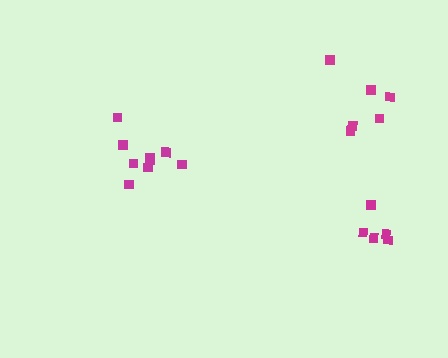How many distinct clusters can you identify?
There are 3 distinct clusters.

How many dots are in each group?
Group 1: 9 dots, Group 2: 5 dots, Group 3: 6 dots (20 total).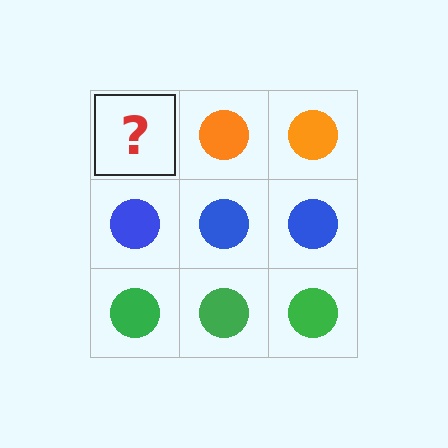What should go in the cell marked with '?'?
The missing cell should contain an orange circle.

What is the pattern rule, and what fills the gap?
The rule is that each row has a consistent color. The gap should be filled with an orange circle.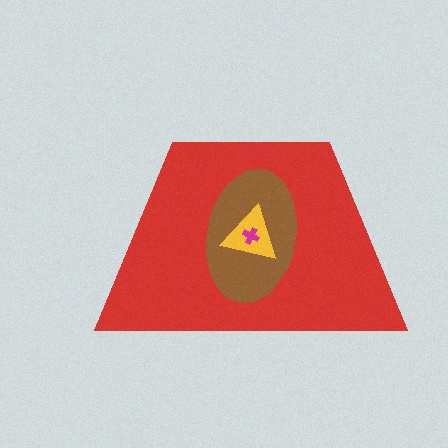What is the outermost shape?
The red trapezoid.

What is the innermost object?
The magenta cross.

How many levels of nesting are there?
4.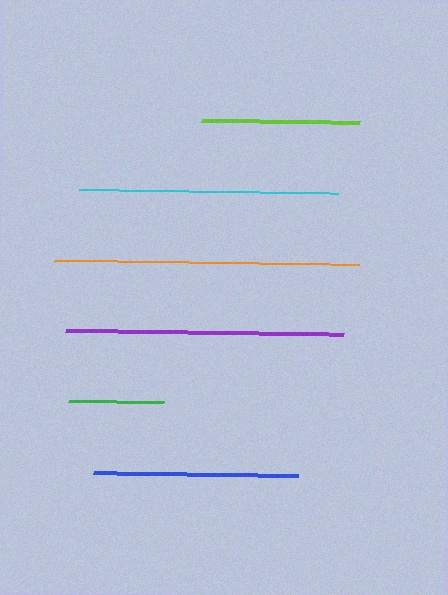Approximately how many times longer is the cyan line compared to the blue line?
The cyan line is approximately 1.3 times the length of the blue line.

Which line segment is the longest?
The orange line is the longest at approximately 305 pixels.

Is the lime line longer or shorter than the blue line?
The blue line is longer than the lime line.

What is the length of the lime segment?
The lime segment is approximately 158 pixels long.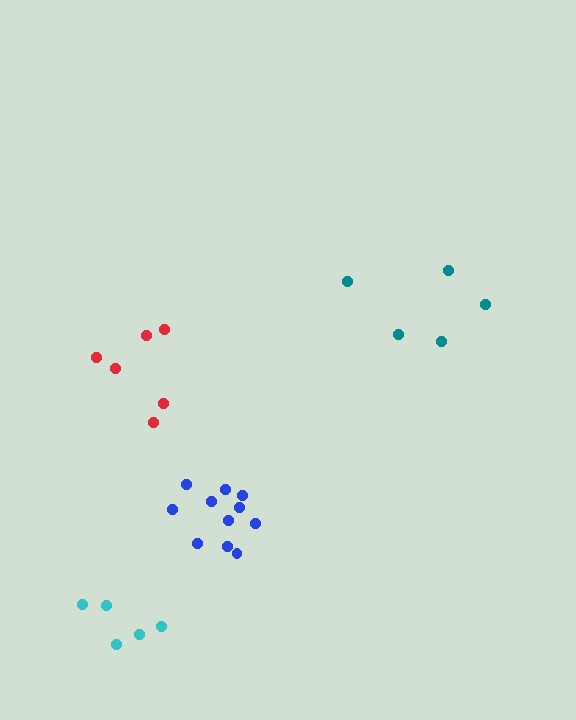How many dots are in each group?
Group 1: 11 dots, Group 2: 5 dots, Group 3: 6 dots, Group 4: 5 dots (27 total).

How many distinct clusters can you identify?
There are 4 distinct clusters.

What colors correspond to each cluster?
The clusters are colored: blue, teal, red, cyan.